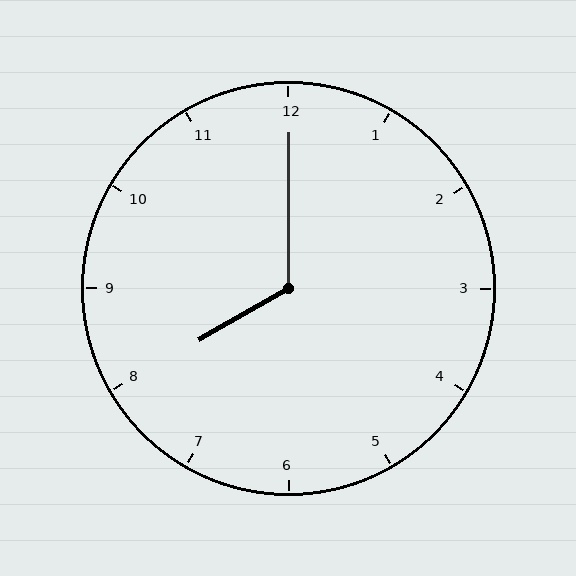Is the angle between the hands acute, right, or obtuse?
It is obtuse.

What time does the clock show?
8:00.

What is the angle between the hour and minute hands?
Approximately 120 degrees.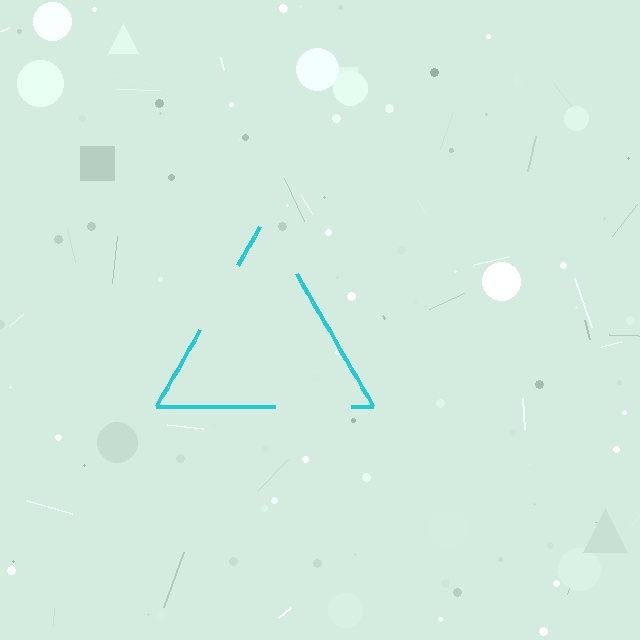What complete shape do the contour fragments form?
The contour fragments form a triangle.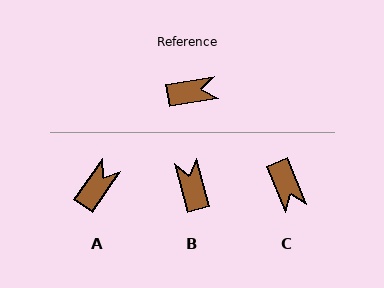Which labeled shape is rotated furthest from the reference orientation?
B, about 95 degrees away.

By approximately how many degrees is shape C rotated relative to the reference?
Approximately 77 degrees clockwise.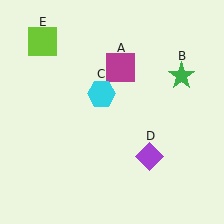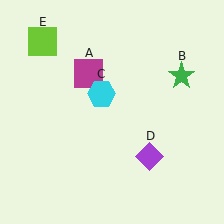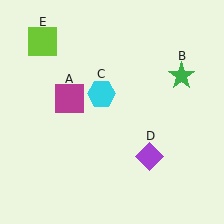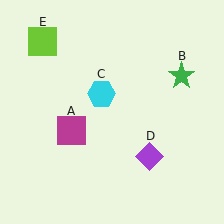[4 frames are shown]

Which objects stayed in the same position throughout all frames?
Green star (object B) and cyan hexagon (object C) and purple diamond (object D) and lime square (object E) remained stationary.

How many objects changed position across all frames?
1 object changed position: magenta square (object A).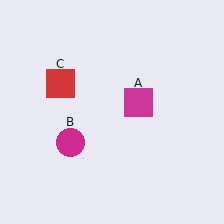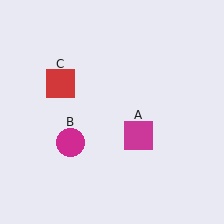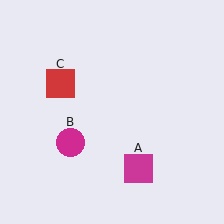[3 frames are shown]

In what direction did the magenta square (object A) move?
The magenta square (object A) moved down.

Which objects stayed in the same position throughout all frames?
Magenta circle (object B) and red square (object C) remained stationary.